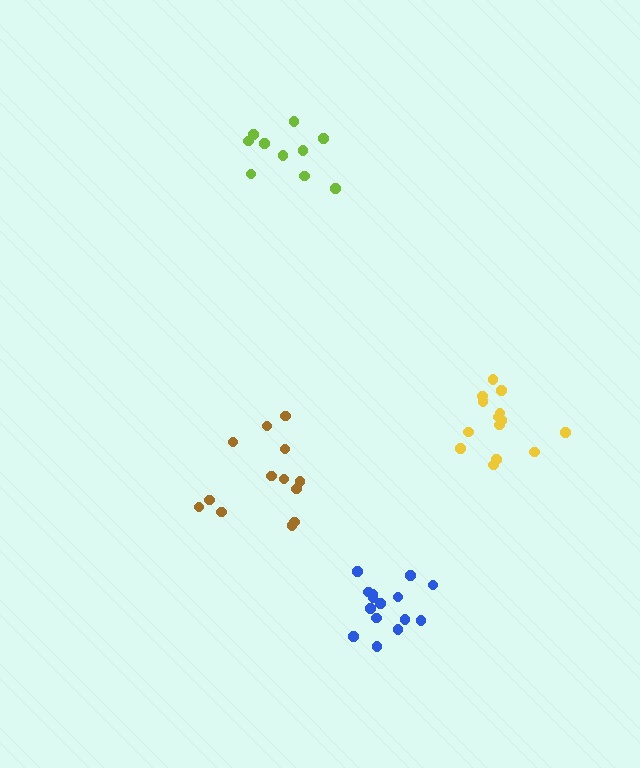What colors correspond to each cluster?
The clusters are colored: brown, yellow, lime, blue.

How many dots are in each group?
Group 1: 13 dots, Group 2: 15 dots, Group 3: 10 dots, Group 4: 15 dots (53 total).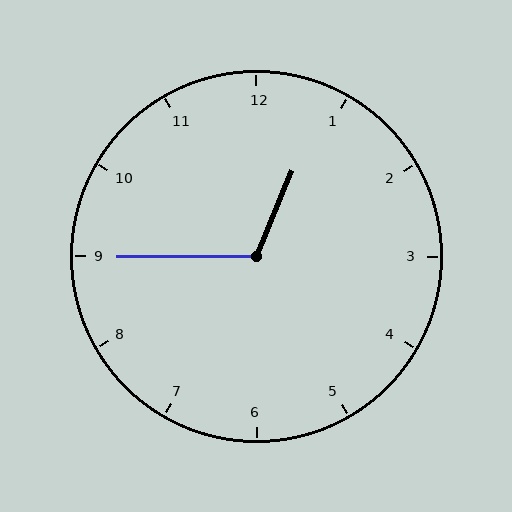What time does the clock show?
12:45.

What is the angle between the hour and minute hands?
Approximately 112 degrees.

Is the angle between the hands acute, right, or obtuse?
It is obtuse.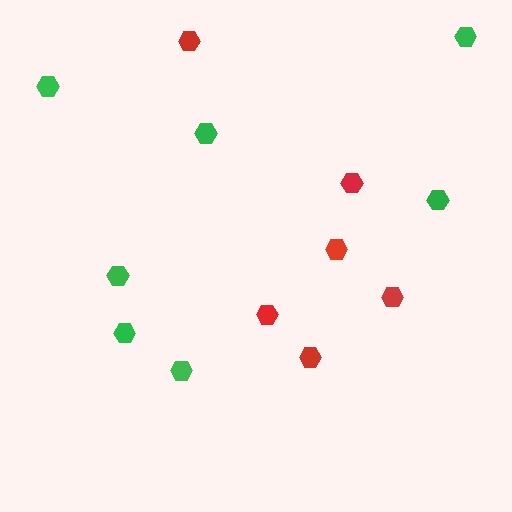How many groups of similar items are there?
There are 2 groups: one group of green hexagons (7) and one group of red hexagons (6).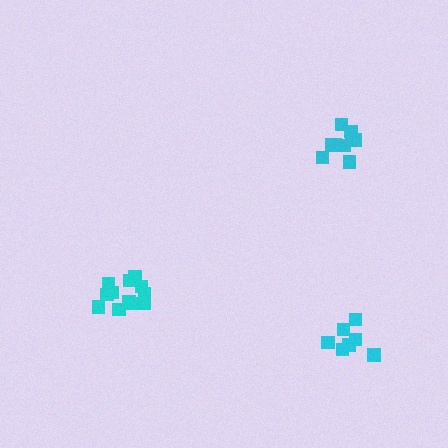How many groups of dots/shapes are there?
There are 3 groups.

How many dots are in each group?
Group 1: 9 dots, Group 2: 12 dots, Group 3: 7 dots (28 total).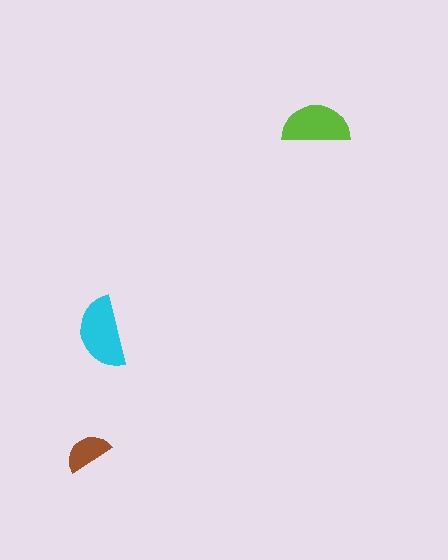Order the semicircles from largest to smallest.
the cyan one, the lime one, the brown one.